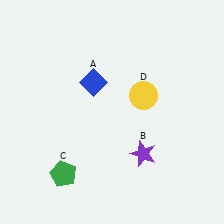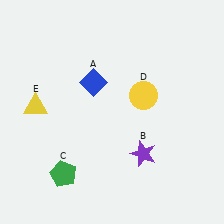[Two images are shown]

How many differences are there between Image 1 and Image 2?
There is 1 difference between the two images.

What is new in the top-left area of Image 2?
A yellow triangle (E) was added in the top-left area of Image 2.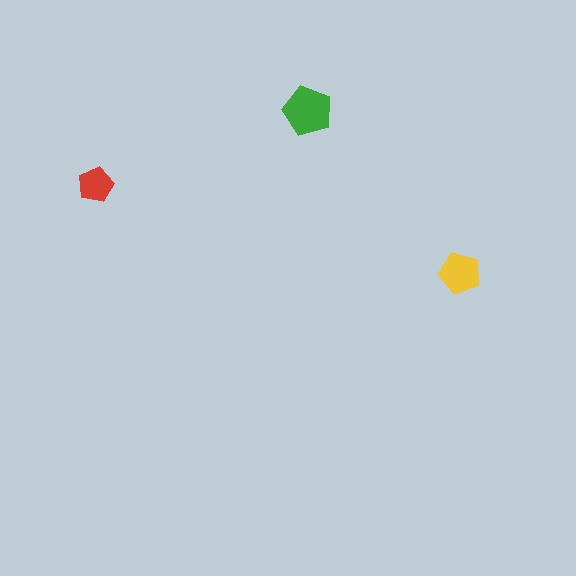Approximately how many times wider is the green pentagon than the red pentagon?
About 1.5 times wider.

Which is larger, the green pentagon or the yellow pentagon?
The green one.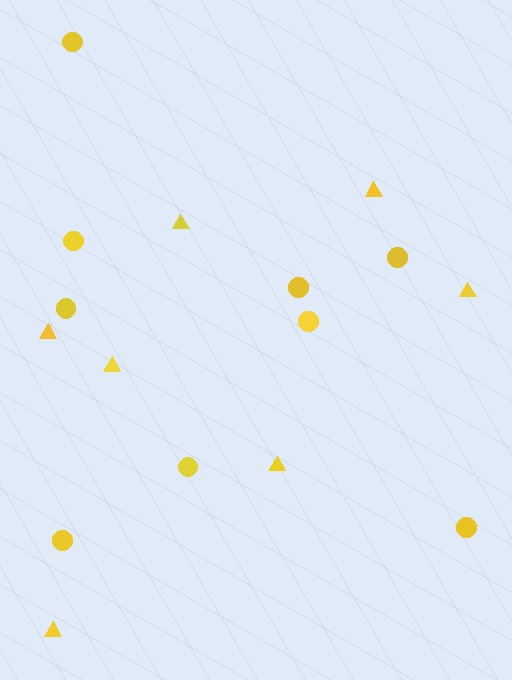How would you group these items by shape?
There are 2 groups: one group of circles (9) and one group of triangles (7).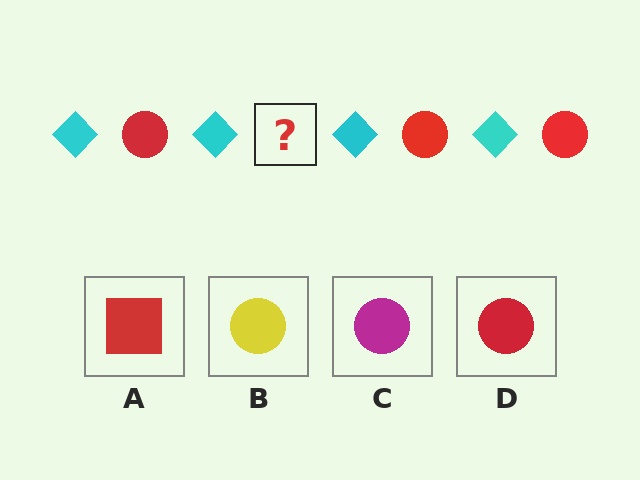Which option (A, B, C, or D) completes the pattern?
D.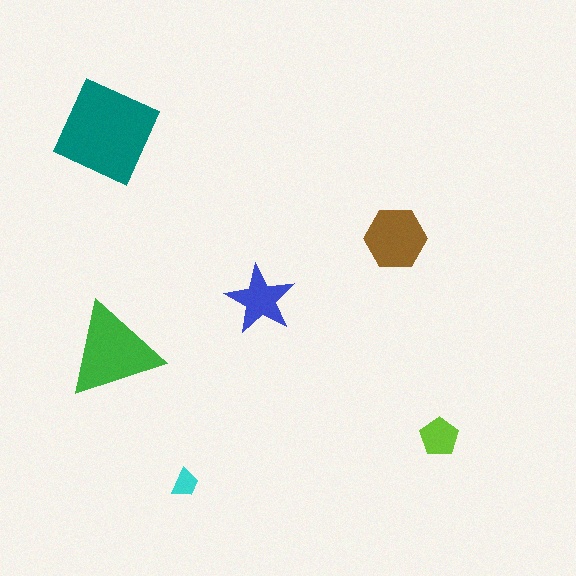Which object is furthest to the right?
The lime pentagon is rightmost.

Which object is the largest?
The teal square.